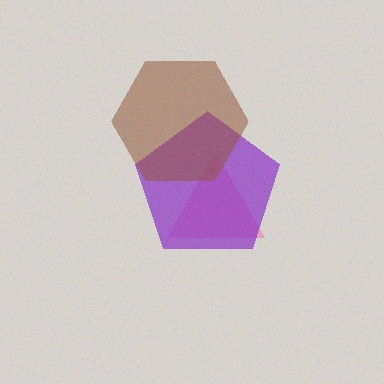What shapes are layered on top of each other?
The layered shapes are: a pink triangle, a purple pentagon, a brown hexagon.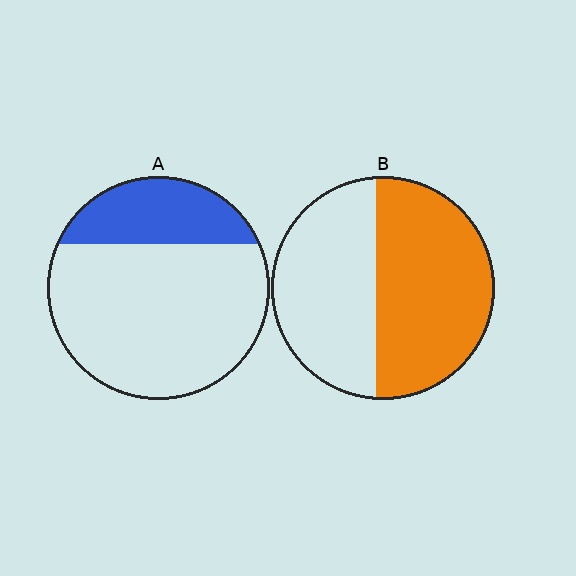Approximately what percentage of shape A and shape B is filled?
A is approximately 25% and B is approximately 55%.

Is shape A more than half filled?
No.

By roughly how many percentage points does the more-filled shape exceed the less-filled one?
By roughly 30 percentage points (B over A).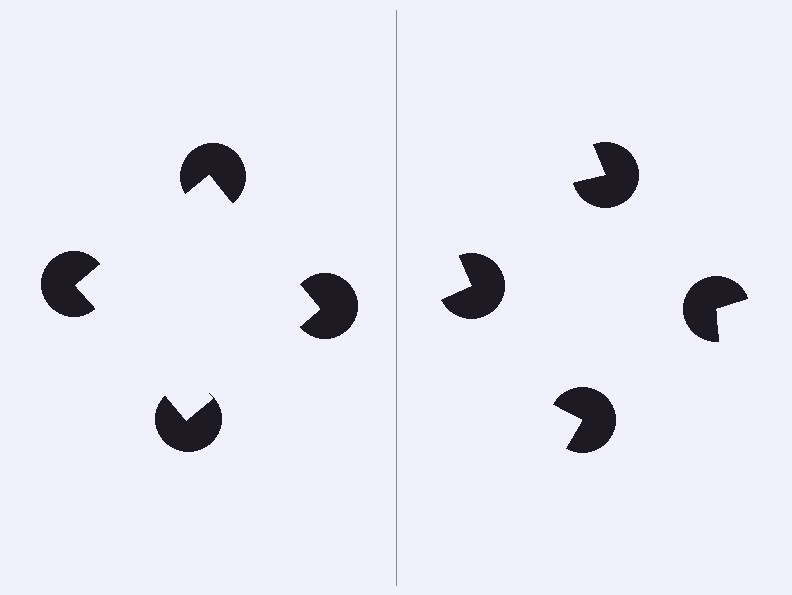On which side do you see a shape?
An illusory square appears on the left side. On the right side the wedge cuts are rotated, so no coherent shape forms.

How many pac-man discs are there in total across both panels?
8 — 4 on each side.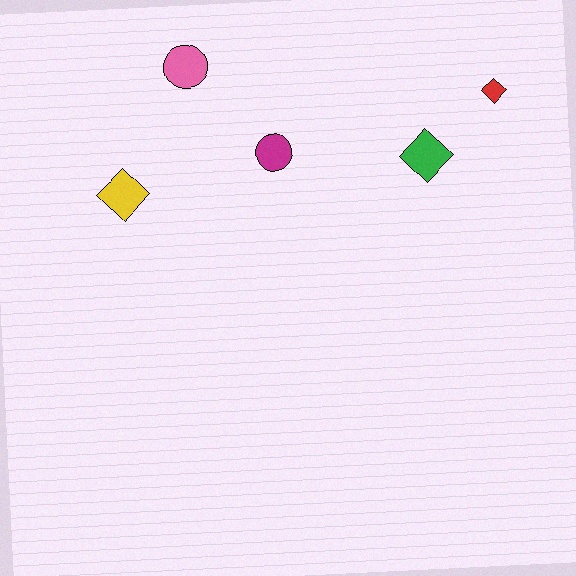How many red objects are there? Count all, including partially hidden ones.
There is 1 red object.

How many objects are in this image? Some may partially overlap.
There are 5 objects.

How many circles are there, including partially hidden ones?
There are 2 circles.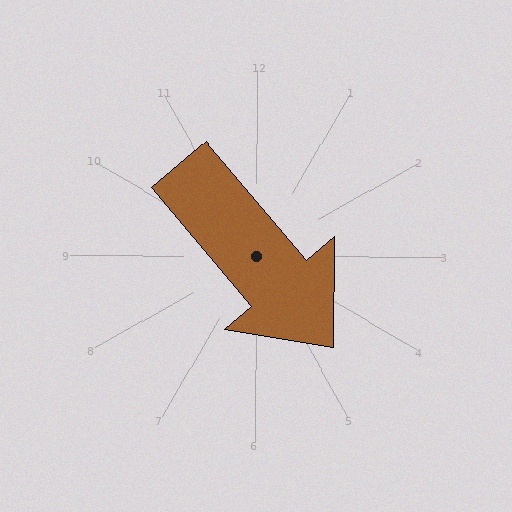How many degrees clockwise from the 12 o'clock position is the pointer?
Approximately 140 degrees.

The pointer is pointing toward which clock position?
Roughly 5 o'clock.